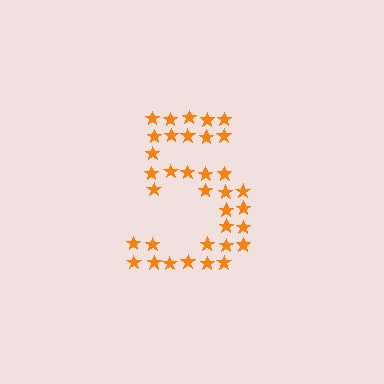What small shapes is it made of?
It is made of small stars.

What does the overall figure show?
The overall figure shows the digit 5.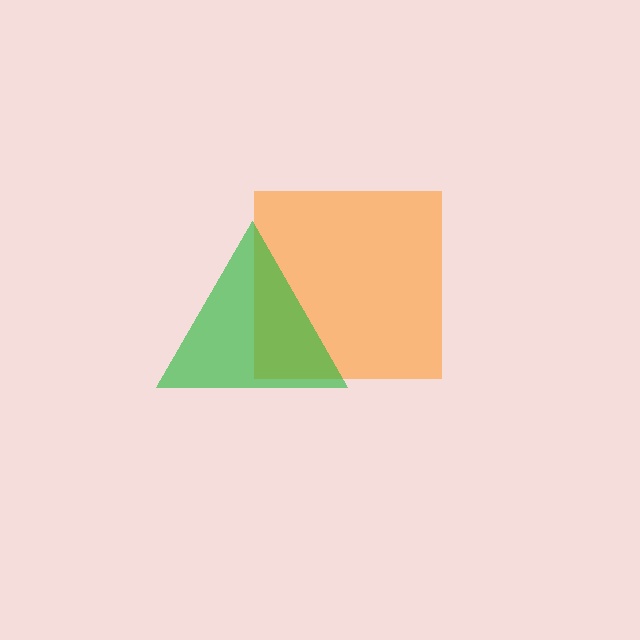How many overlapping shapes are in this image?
There are 2 overlapping shapes in the image.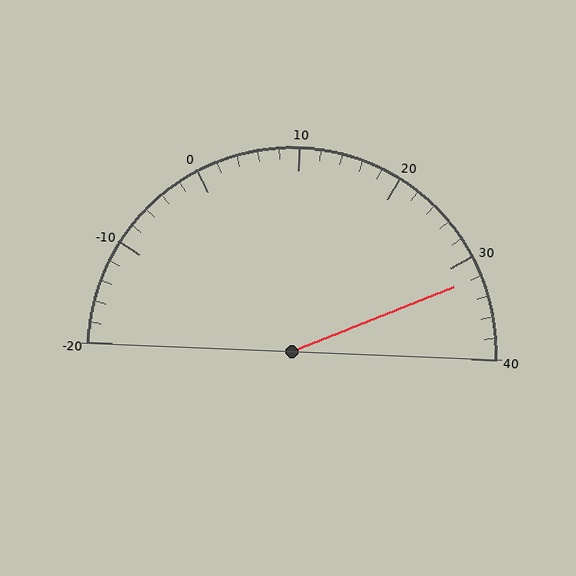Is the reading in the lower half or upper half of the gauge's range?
The reading is in the upper half of the range (-20 to 40).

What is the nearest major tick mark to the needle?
The nearest major tick mark is 30.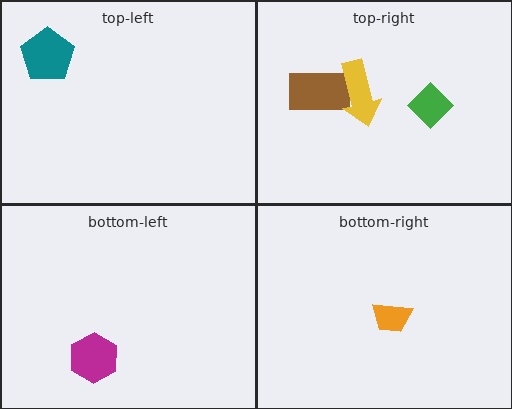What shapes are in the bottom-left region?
The magenta hexagon.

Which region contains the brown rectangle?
The top-right region.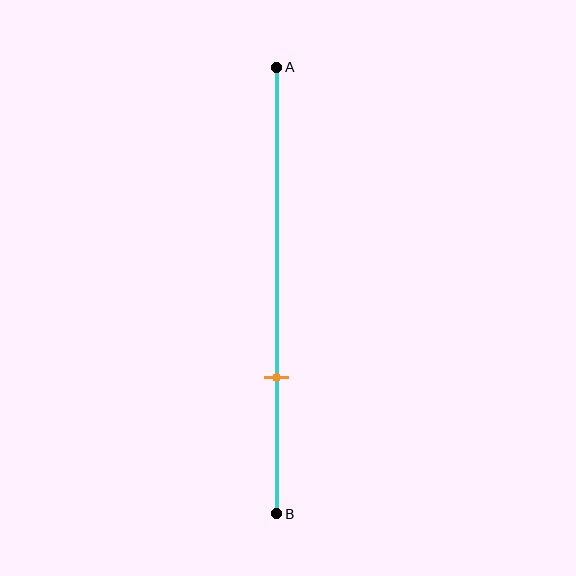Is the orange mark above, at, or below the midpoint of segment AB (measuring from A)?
The orange mark is below the midpoint of segment AB.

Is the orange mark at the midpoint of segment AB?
No, the mark is at about 70% from A, not at the 50% midpoint.